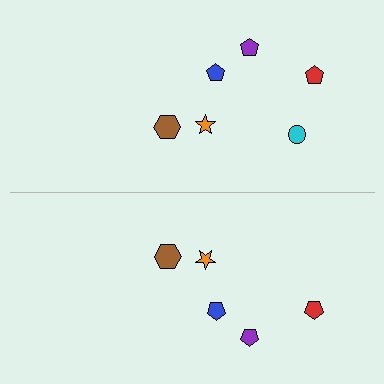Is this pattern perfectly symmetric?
No, the pattern is not perfectly symmetric. A cyan circle is missing from the bottom side.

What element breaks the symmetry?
A cyan circle is missing from the bottom side.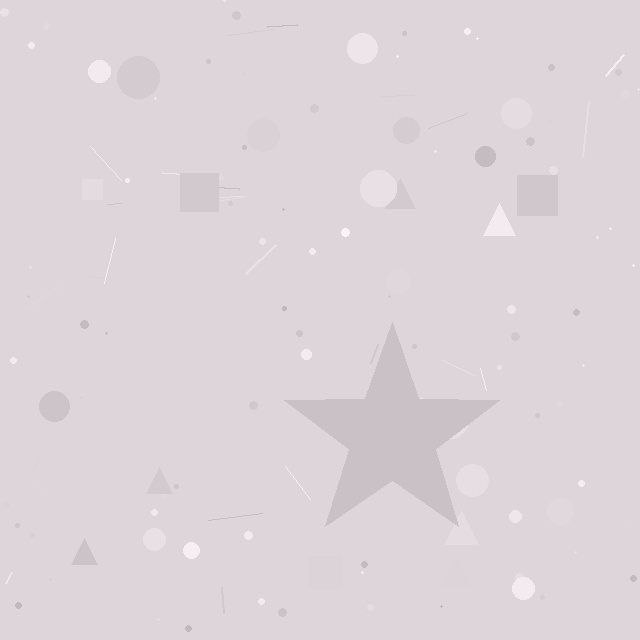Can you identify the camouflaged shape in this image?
The camouflaged shape is a star.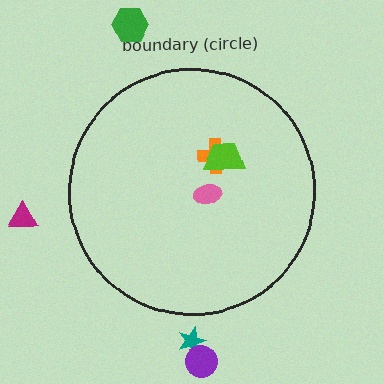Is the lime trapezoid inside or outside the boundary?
Inside.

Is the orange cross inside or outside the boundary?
Inside.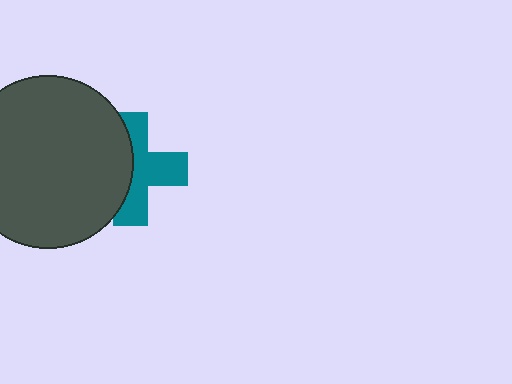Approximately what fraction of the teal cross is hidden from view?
Roughly 44% of the teal cross is hidden behind the dark gray circle.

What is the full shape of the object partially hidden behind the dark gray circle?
The partially hidden object is a teal cross.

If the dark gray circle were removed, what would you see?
You would see the complete teal cross.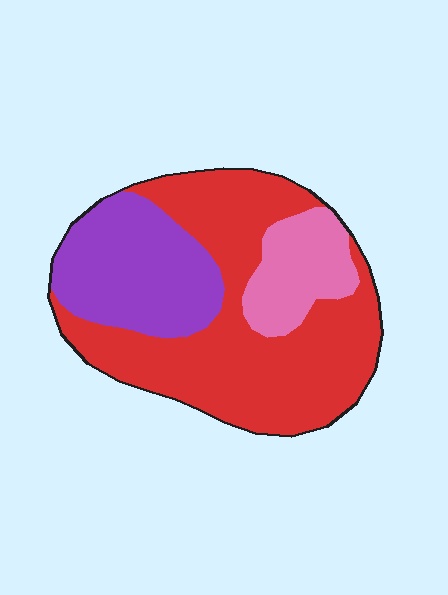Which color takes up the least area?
Pink, at roughly 15%.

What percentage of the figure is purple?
Purple covers 27% of the figure.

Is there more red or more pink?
Red.